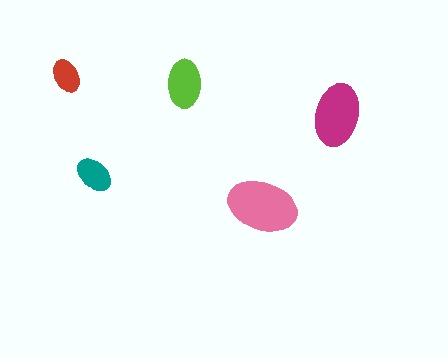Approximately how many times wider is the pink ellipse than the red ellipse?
About 2 times wider.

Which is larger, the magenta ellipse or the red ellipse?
The magenta one.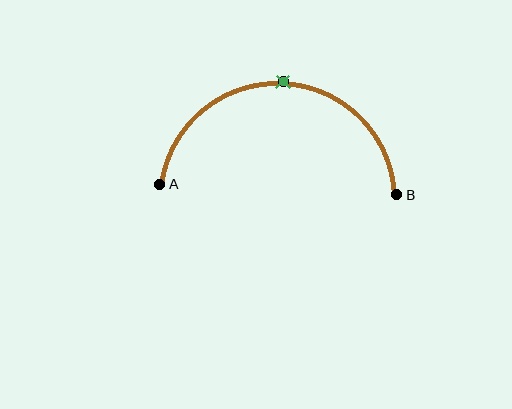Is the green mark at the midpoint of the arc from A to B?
Yes. The green mark lies on the arc at equal arc-length from both A and B — it is the arc midpoint.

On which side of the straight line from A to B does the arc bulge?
The arc bulges above the straight line connecting A and B.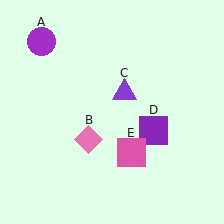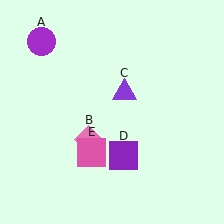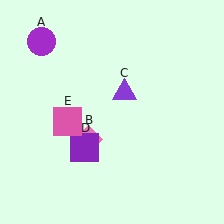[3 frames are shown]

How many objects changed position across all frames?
2 objects changed position: purple square (object D), pink square (object E).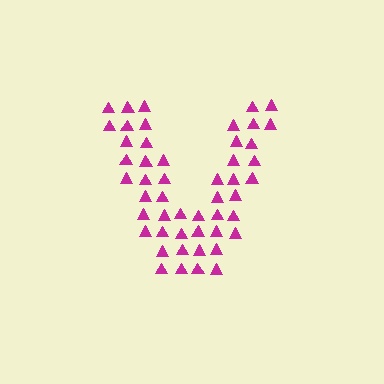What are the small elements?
The small elements are triangles.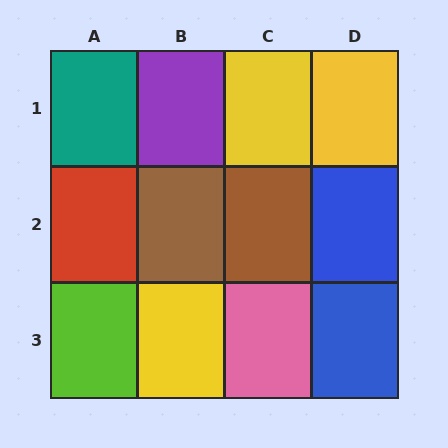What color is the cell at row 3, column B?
Yellow.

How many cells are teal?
1 cell is teal.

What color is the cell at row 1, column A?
Teal.